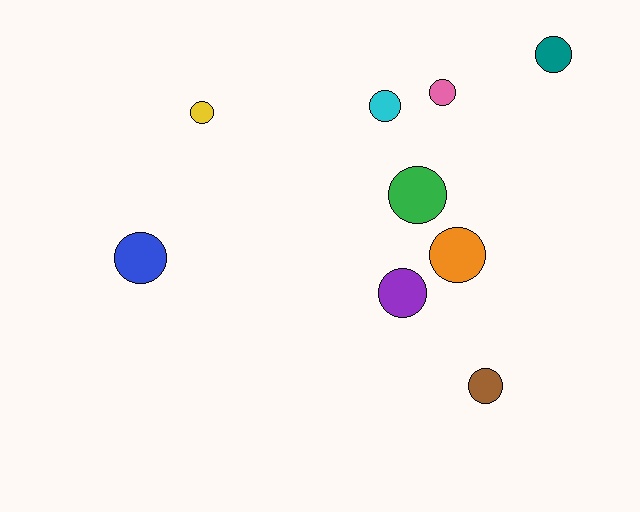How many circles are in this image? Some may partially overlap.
There are 9 circles.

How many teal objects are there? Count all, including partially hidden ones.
There is 1 teal object.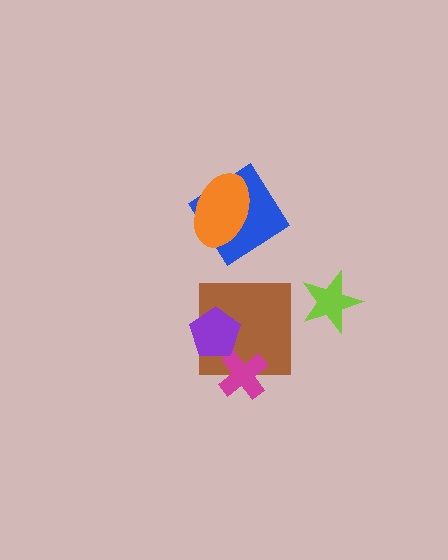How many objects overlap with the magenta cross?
1 object overlaps with the magenta cross.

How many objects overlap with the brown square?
2 objects overlap with the brown square.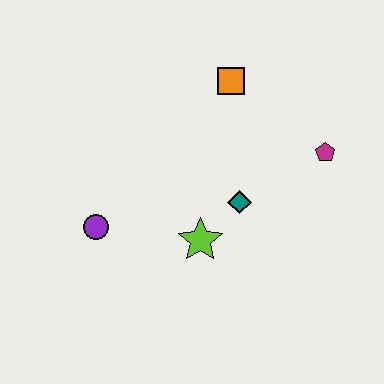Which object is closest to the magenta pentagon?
The teal diamond is closest to the magenta pentagon.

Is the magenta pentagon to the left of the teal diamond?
No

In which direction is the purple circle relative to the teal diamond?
The purple circle is to the left of the teal diamond.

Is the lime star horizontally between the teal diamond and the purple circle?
Yes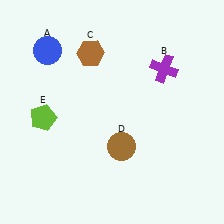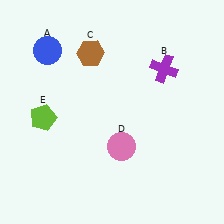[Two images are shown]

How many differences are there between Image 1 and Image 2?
There is 1 difference between the two images.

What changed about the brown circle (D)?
In Image 1, D is brown. In Image 2, it changed to pink.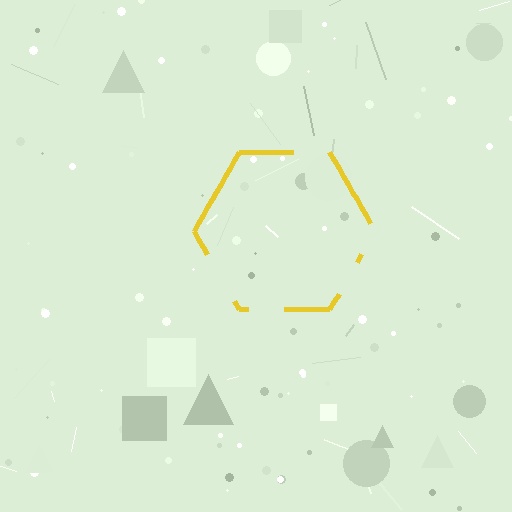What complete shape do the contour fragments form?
The contour fragments form a hexagon.